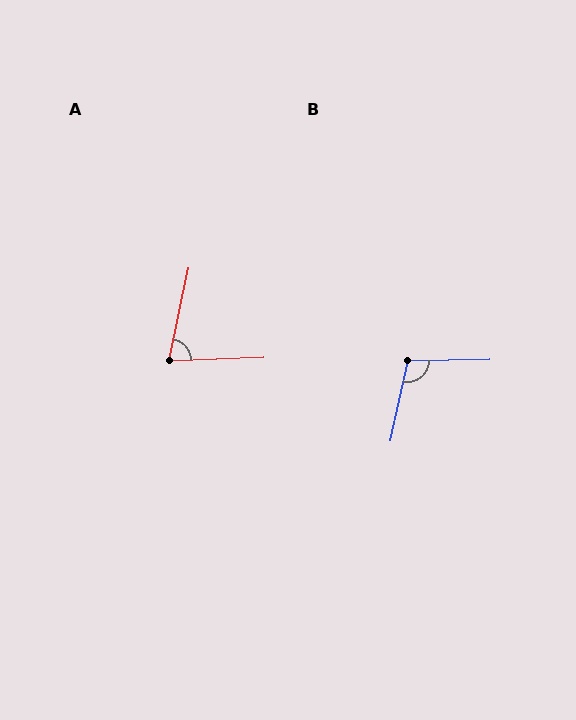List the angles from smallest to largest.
A (75°), B (103°).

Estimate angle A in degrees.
Approximately 75 degrees.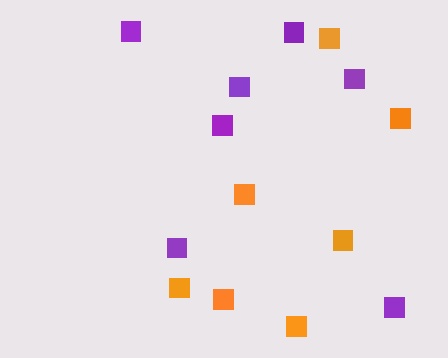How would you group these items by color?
There are 2 groups: one group of orange squares (7) and one group of purple squares (7).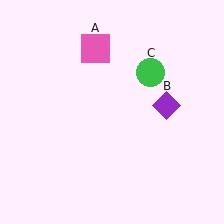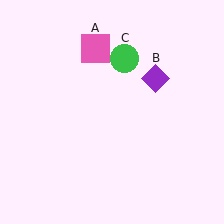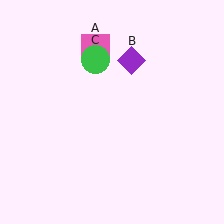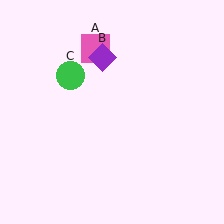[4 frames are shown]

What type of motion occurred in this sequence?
The purple diamond (object B), green circle (object C) rotated counterclockwise around the center of the scene.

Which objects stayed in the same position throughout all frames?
Pink square (object A) remained stationary.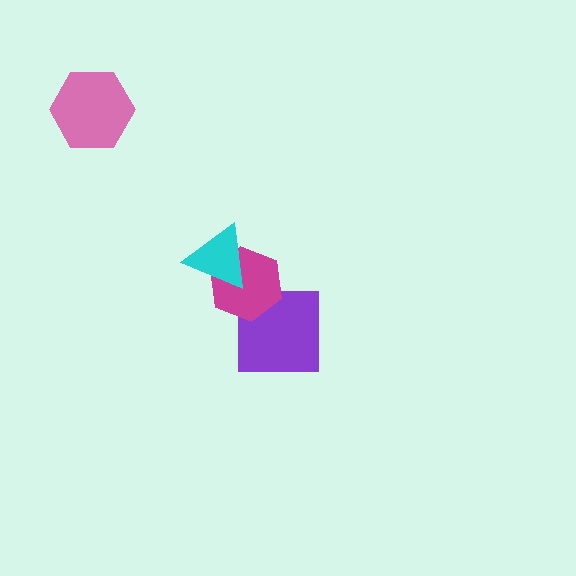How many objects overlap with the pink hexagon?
0 objects overlap with the pink hexagon.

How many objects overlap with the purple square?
1 object overlaps with the purple square.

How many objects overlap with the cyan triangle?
1 object overlaps with the cyan triangle.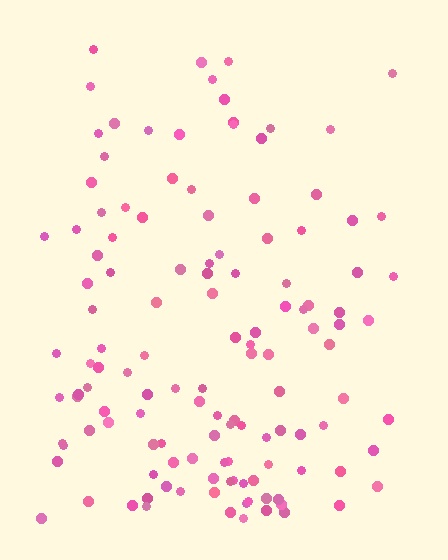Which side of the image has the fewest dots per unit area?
The top.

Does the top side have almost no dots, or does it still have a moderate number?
Still a moderate number, just noticeably fewer than the bottom.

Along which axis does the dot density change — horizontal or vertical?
Vertical.